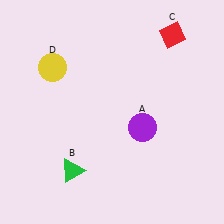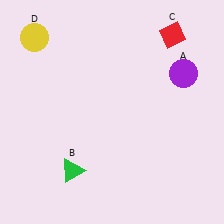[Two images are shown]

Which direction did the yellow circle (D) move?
The yellow circle (D) moved up.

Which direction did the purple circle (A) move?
The purple circle (A) moved up.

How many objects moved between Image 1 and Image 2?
2 objects moved between the two images.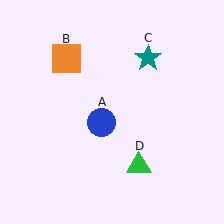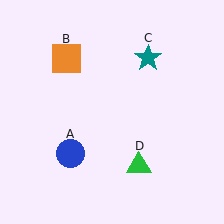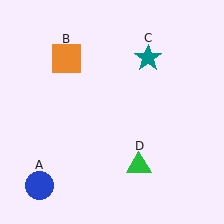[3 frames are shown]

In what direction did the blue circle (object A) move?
The blue circle (object A) moved down and to the left.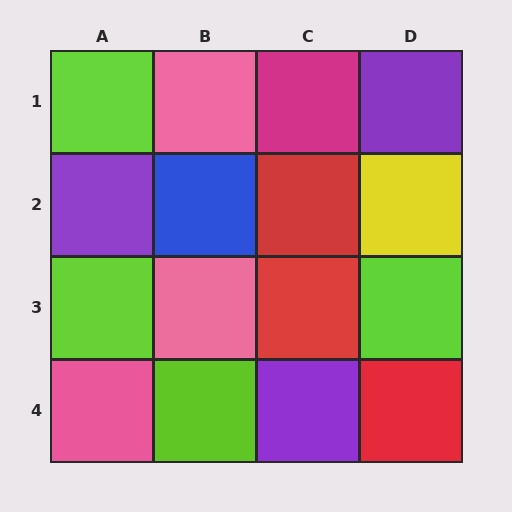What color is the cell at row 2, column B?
Blue.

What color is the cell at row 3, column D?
Lime.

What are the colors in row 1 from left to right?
Lime, pink, magenta, purple.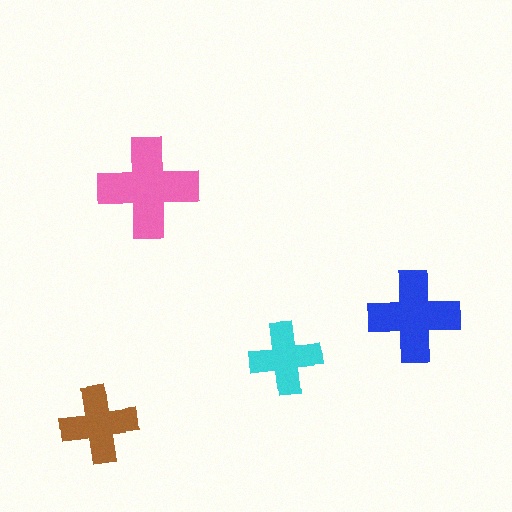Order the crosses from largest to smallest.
the pink one, the blue one, the brown one, the cyan one.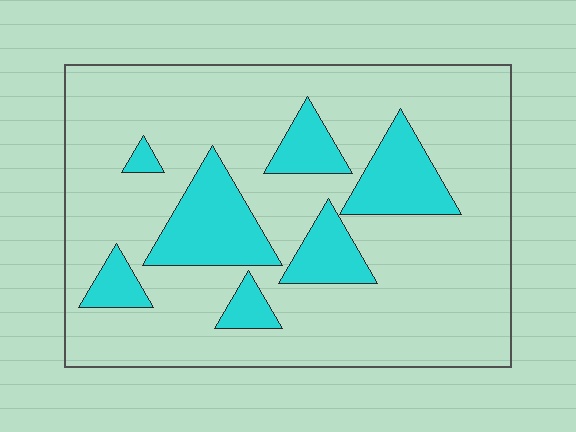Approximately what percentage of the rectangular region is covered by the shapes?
Approximately 20%.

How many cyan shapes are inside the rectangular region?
7.